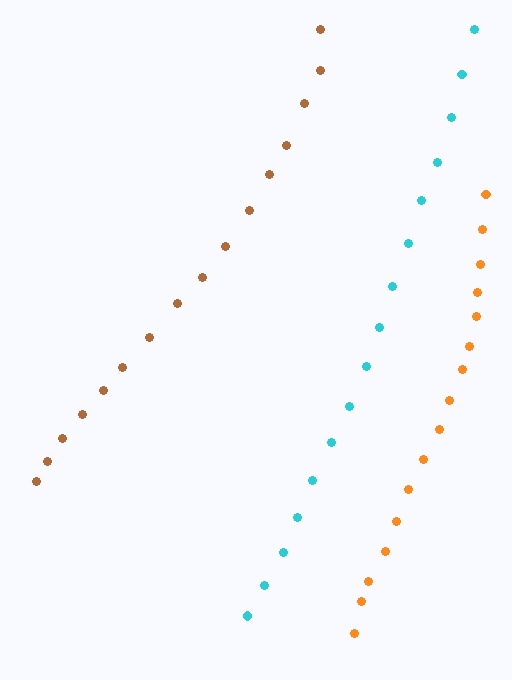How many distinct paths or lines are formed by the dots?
There are 3 distinct paths.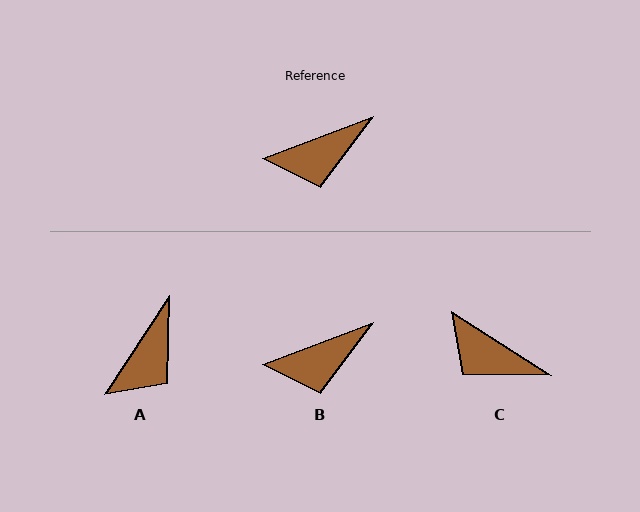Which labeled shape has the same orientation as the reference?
B.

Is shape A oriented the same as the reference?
No, it is off by about 37 degrees.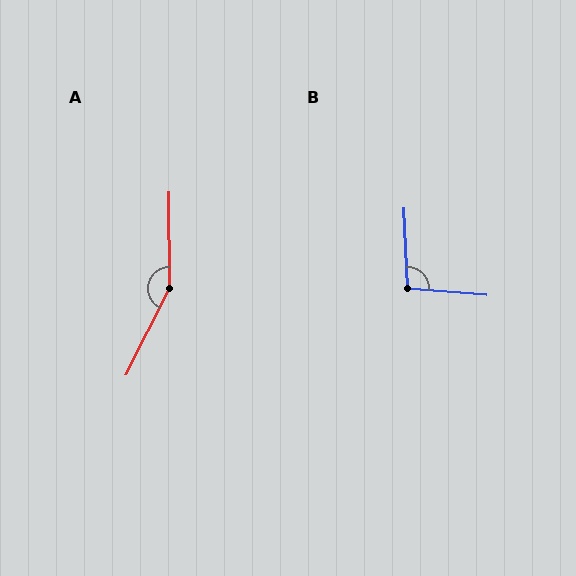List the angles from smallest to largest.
B (97°), A (153°).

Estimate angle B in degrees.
Approximately 97 degrees.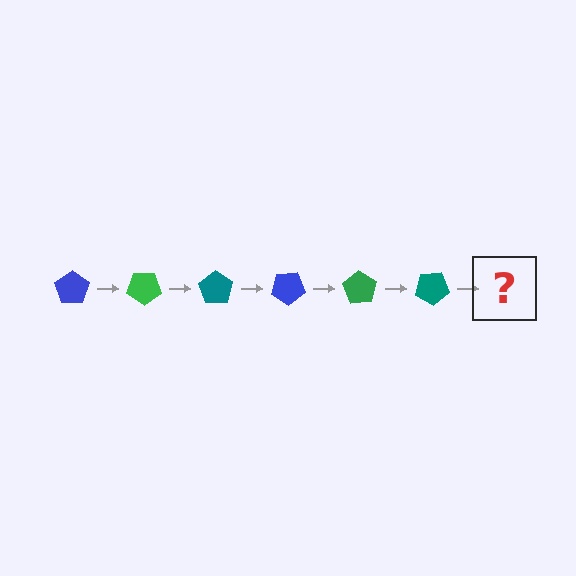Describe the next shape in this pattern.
It should be a blue pentagon, rotated 210 degrees from the start.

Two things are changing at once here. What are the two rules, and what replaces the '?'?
The two rules are that it rotates 35 degrees each step and the color cycles through blue, green, and teal. The '?' should be a blue pentagon, rotated 210 degrees from the start.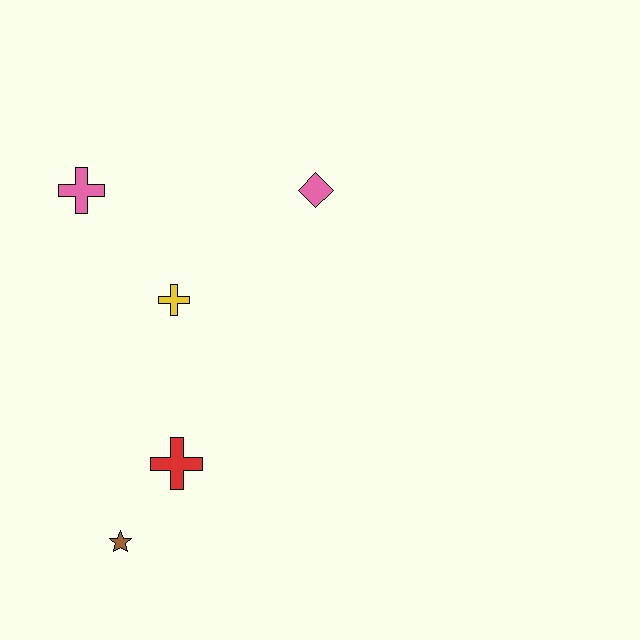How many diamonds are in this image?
There is 1 diamond.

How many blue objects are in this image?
There are no blue objects.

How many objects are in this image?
There are 5 objects.